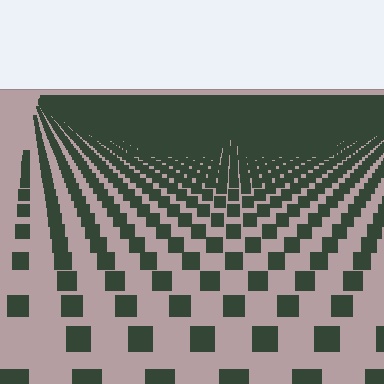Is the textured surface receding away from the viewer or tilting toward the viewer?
The surface is receding away from the viewer. Texture elements get smaller and denser toward the top.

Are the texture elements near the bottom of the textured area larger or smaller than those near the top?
Larger. Near the bottom, elements are closer to the viewer and appear at a bigger on-screen size.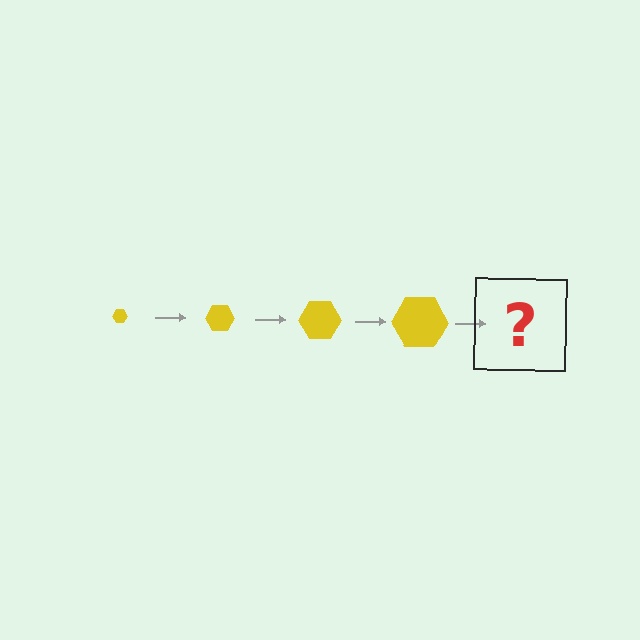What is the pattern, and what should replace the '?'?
The pattern is that the hexagon gets progressively larger each step. The '?' should be a yellow hexagon, larger than the previous one.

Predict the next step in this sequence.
The next step is a yellow hexagon, larger than the previous one.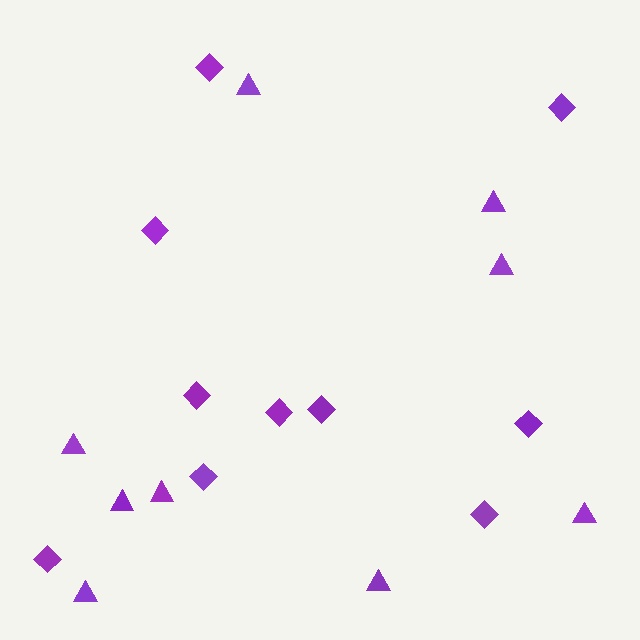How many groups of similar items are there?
There are 2 groups: one group of diamonds (10) and one group of triangles (9).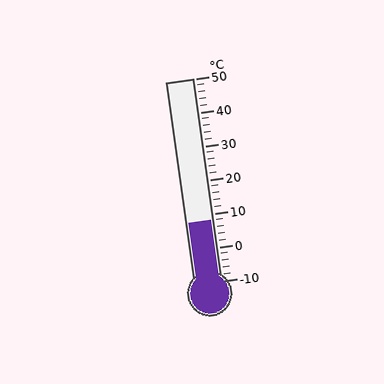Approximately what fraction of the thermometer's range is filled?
The thermometer is filled to approximately 30% of its range.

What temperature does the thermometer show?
The thermometer shows approximately 8°C.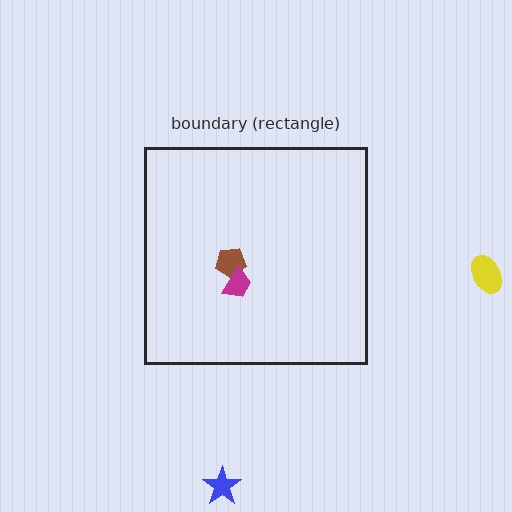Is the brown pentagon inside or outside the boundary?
Inside.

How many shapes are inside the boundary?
2 inside, 2 outside.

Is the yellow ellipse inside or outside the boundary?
Outside.